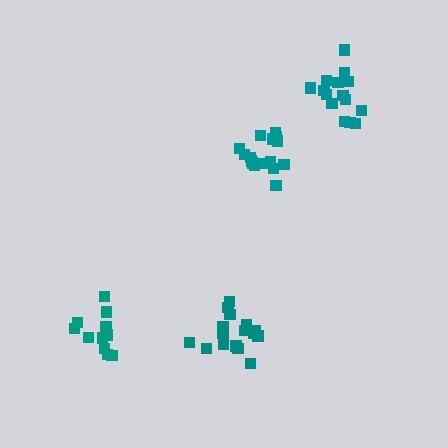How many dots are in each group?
Group 1: 11 dots, Group 2: 16 dots, Group 3: 15 dots, Group 4: 16 dots (58 total).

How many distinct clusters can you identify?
There are 4 distinct clusters.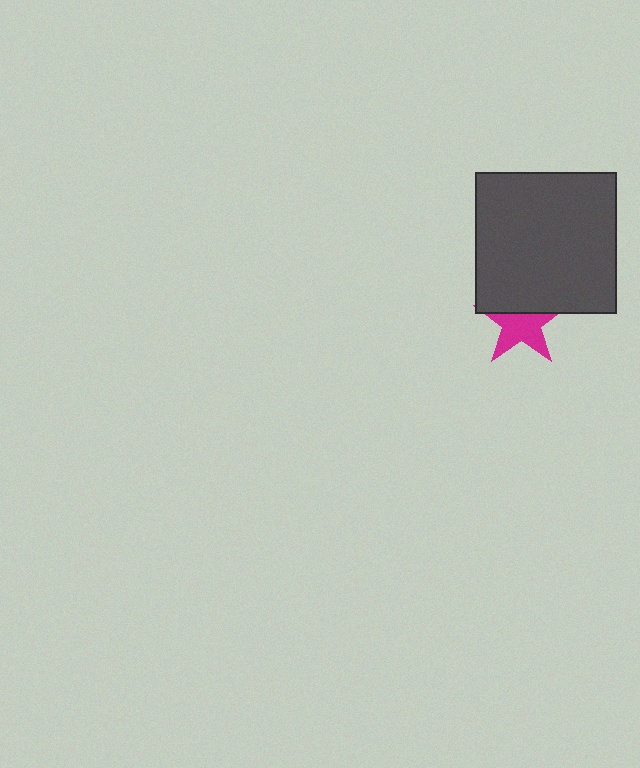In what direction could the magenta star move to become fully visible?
The magenta star could move down. That would shift it out from behind the dark gray square entirely.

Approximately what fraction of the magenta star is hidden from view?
Roughly 38% of the magenta star is hidden behind the dark gray square.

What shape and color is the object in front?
The object in front is a dark gray square.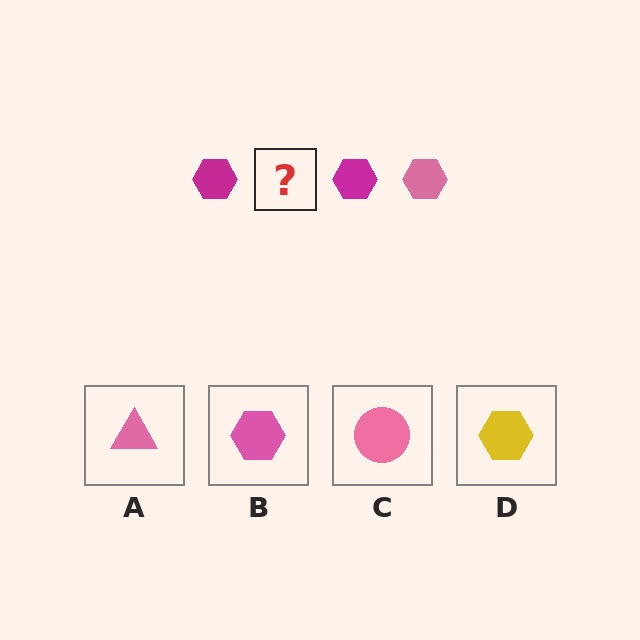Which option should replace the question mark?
Option B.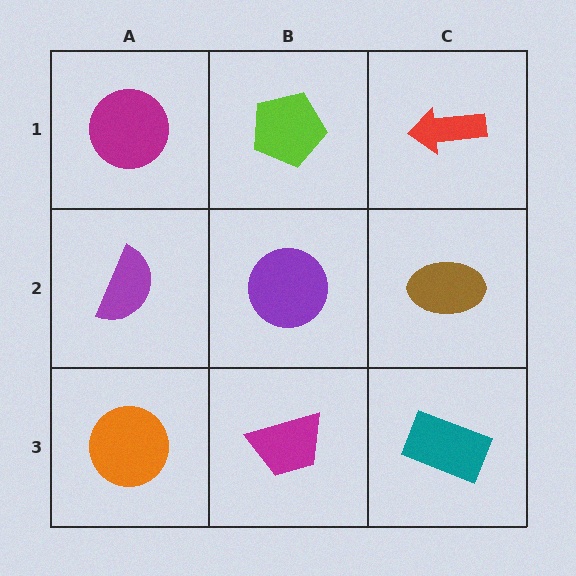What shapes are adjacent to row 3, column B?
A purple circle (row 2, column B), an orange circle (row 3, column A), a teal rectangle (row 3, column C).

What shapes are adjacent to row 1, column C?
A brown ellipse (row 2, column C), a lime pentagon (row 1, column B).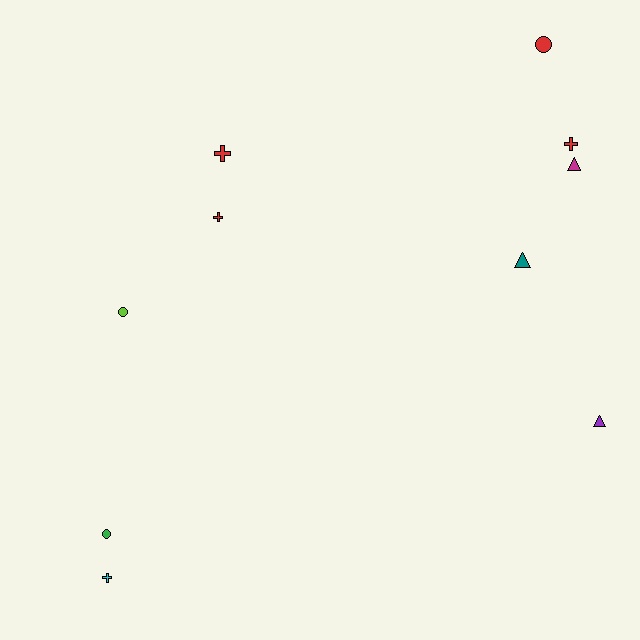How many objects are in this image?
There are 10 objects.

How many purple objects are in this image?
There is 1 purple object.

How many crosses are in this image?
There are 4 crosses.